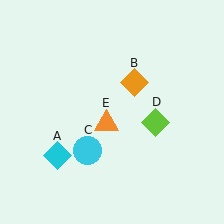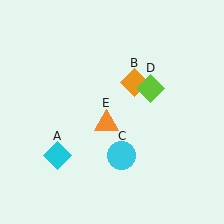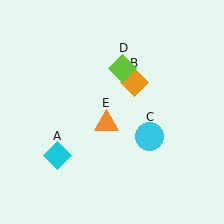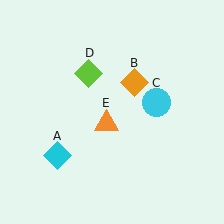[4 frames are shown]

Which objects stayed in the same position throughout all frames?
Cyan diamond (object A) and orange diamond (object B) and orange triangle (object E) remained stationary.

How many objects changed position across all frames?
2 objects changed position: cyan circle (object C), lime diamond (object D).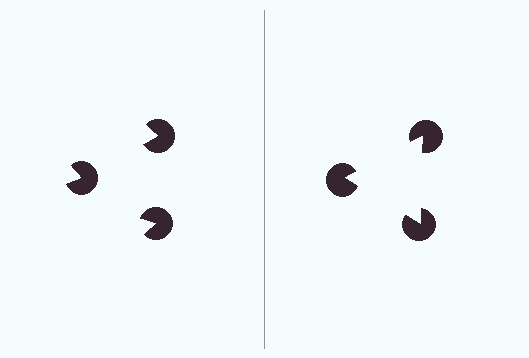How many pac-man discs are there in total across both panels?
6 — 3 on each side.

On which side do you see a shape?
An illusory triangle appears on the right side. On the left side the wedge cuts are rotated, so no coherent shape forms.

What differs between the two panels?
The pac-man discs are positioned identically on both sides; only the wedge orientations differ. On the right they align to a triangle; on the left they are misaligned.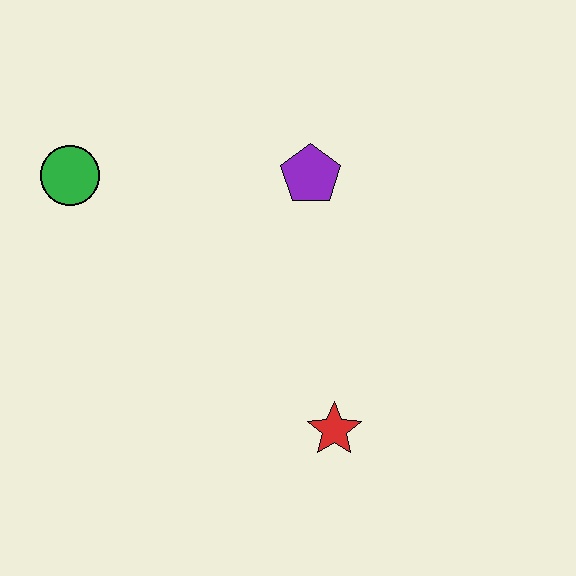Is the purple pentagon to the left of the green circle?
No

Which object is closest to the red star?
The purple pentagon is closest to the red star.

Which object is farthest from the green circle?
The red star is farthest from the green circle.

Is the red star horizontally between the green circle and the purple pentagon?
No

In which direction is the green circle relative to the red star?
The green circle is to the left of the red star.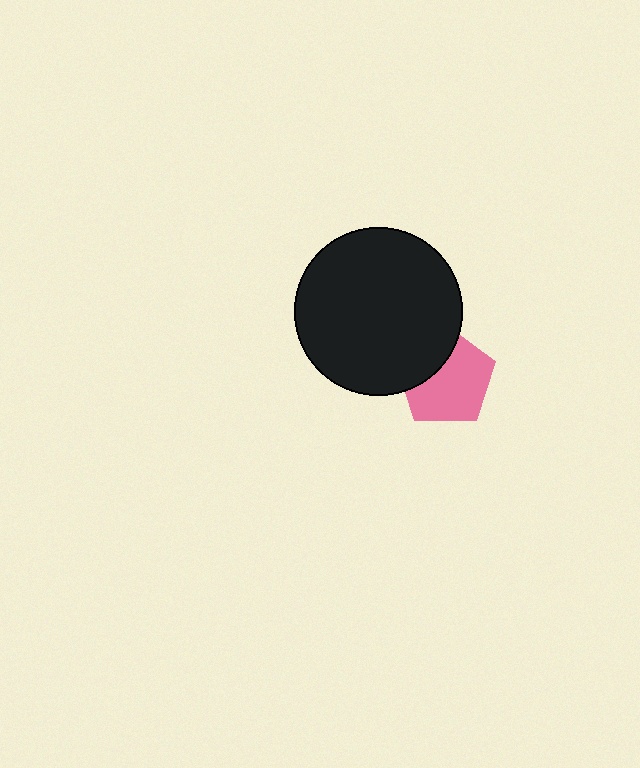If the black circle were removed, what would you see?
You would see the complete pink pentagon.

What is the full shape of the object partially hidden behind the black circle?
The partially hidden object is a pink pentagon.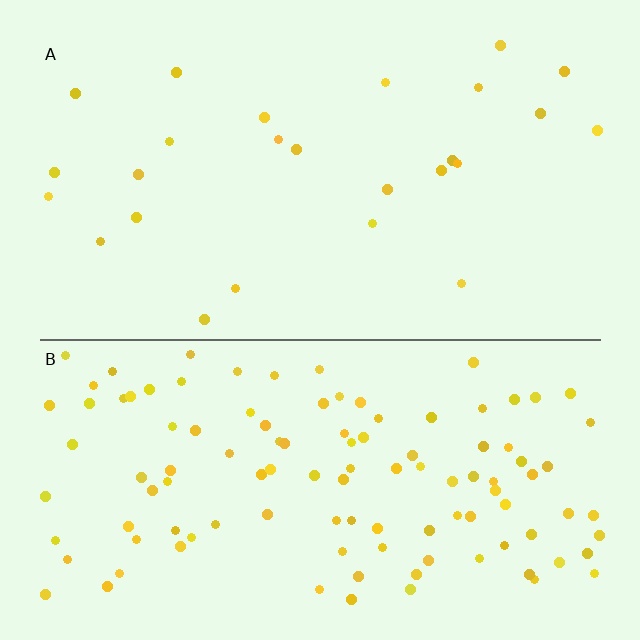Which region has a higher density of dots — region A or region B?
B (the bottom).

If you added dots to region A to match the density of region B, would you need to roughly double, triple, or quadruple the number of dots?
Approximately quadruple.